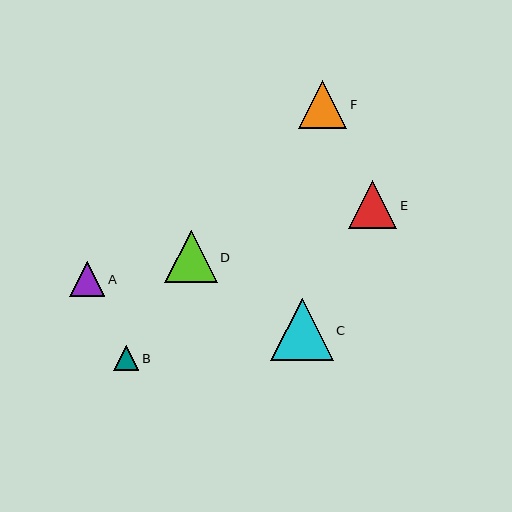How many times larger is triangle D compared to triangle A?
Triangle D is approximately 1.5 times the size of triangle A.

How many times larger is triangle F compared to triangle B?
Triangle F is approximately 1.9 times the size of triangle B.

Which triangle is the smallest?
Triangle B is the smallest with a size of approximately 25 pixels.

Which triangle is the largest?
Triangle C is the largest with a size of approximately 62 pixels.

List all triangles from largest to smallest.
From largest to smallest: C, D, E, F, A, B.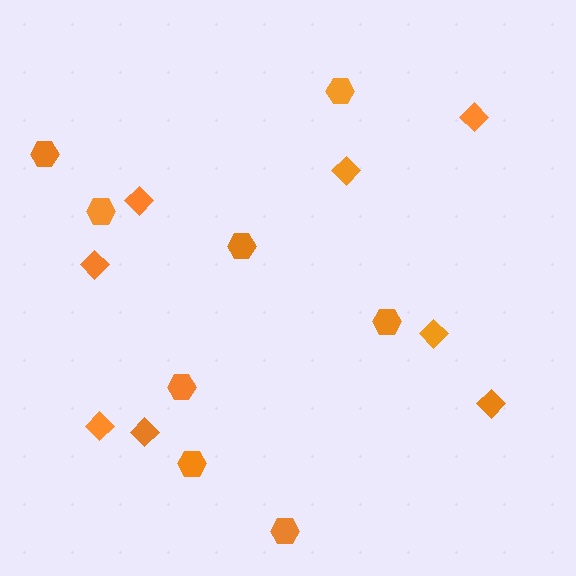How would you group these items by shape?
There are 2 groups: one group of diamonds (8) and one group of hexagons (8).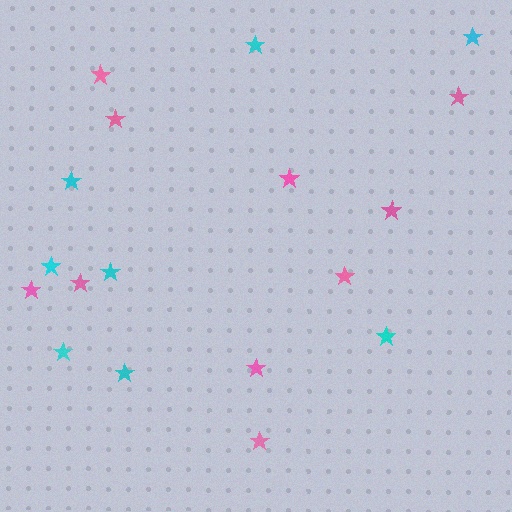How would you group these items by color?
There are 2 groups: one group of cyan stars (8) and one group of pink stars (10).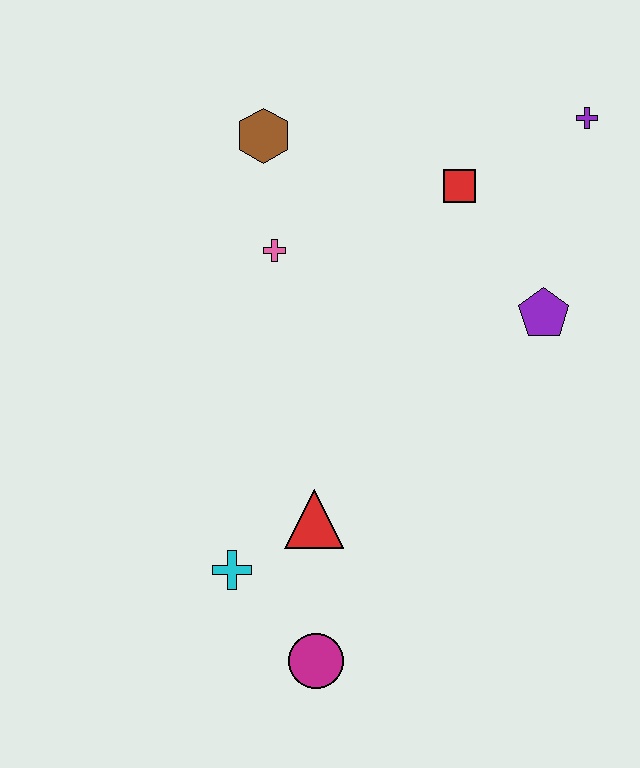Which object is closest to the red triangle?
The cyan cross is closest to the red triangle.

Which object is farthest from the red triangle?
The purple cross is farthest from the red triangle.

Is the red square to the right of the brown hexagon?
Yes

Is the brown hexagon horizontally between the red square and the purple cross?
No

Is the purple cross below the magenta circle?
No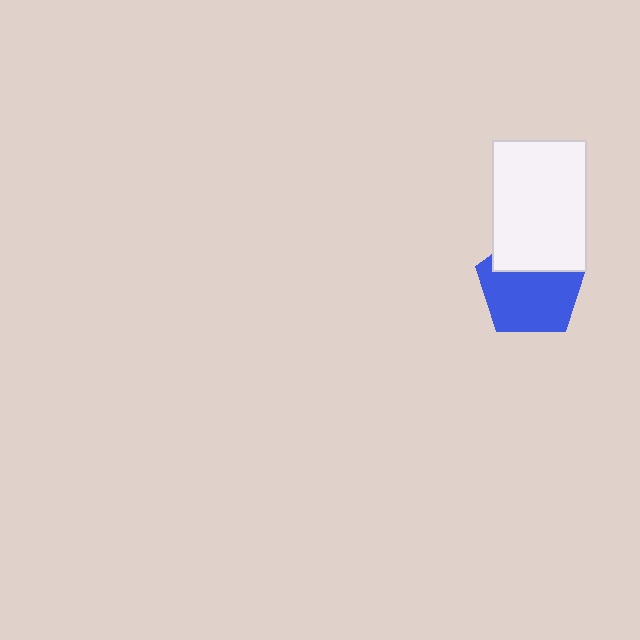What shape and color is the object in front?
The object in front is a white rectangle.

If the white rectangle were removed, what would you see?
You would see the complete blue pentagon.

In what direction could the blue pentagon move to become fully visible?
The blue pentagon could move down. That would shift it out from behind the white rectangle entirely.